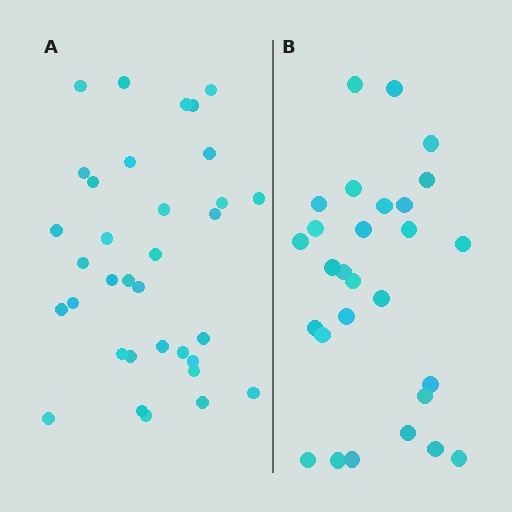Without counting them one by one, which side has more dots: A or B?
Region A (the left region) has more dots.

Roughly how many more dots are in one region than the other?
Region A has about 6 more dots than region B.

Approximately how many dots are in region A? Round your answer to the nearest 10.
About 30 dots. (The exact count is 34, which rounds to 30.)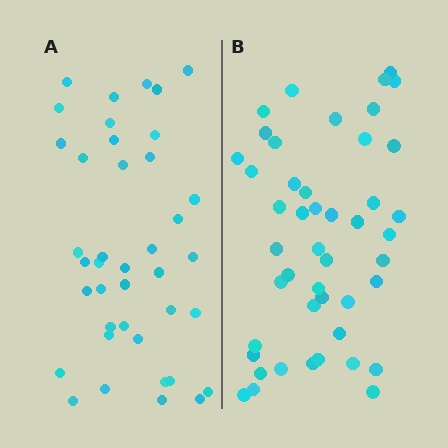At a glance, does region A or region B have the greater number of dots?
Region B (the right region) has more dots.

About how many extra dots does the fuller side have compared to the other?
Region B has about 6 more dots than region A.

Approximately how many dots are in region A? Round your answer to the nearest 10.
About 40 dots.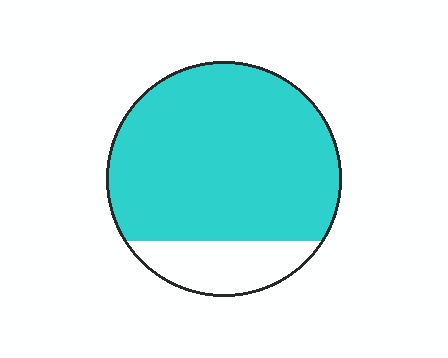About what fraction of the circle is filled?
About five sixths (5/6).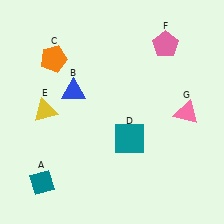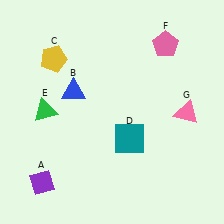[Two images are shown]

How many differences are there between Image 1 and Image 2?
There are 3 differences between the two images.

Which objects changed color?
A changed from teal to purple. C changed from orange to yellow. E changed from yellow to green.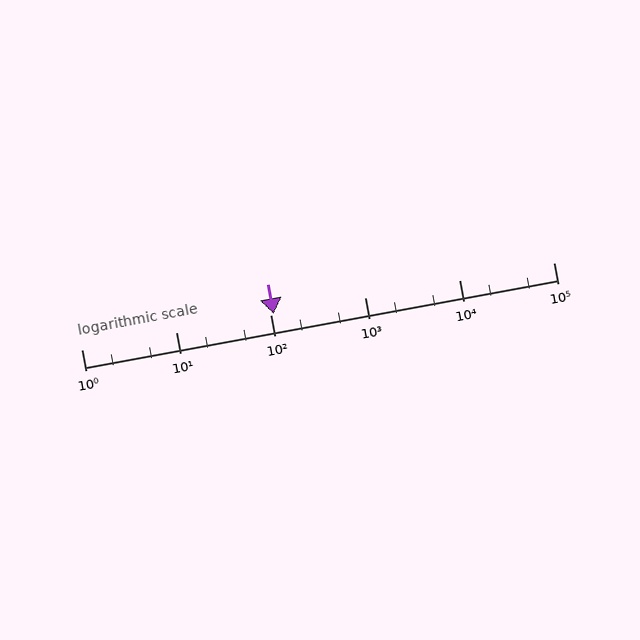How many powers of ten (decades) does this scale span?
The scale spans 5 decades, from 1 to 100000.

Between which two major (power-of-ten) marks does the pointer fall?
The pointer is between 100 and 1000.